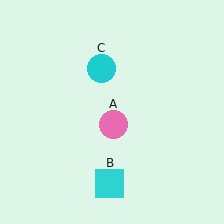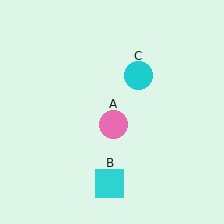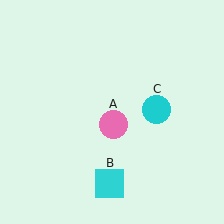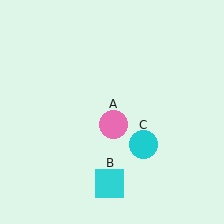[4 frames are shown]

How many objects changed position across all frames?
1 object changed position: cyan circle (object C).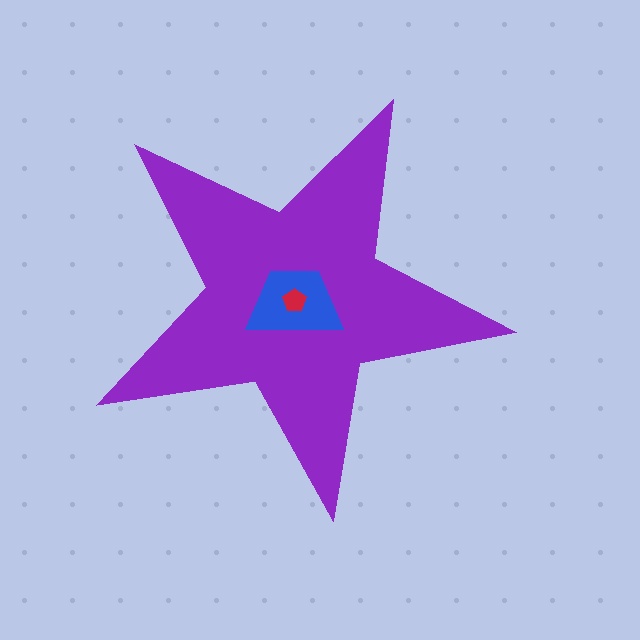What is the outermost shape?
The purple star.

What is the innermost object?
The red pentagon.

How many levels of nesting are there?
3.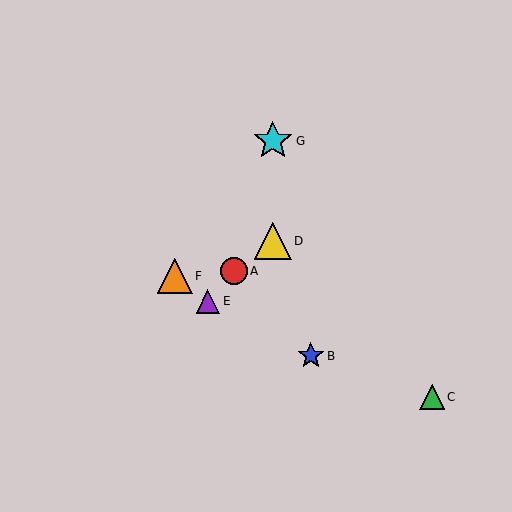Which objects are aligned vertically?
Objects D, G are aligned vertically.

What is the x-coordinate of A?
Object A is at x≈234.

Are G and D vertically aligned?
Yes, both are at x≈273.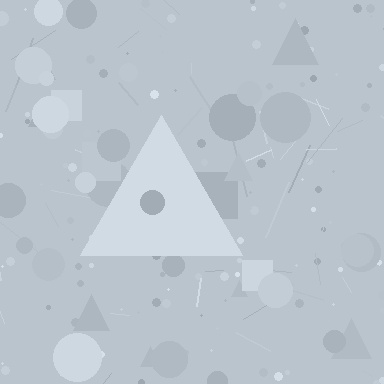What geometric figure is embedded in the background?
A triangle is embedded in the background.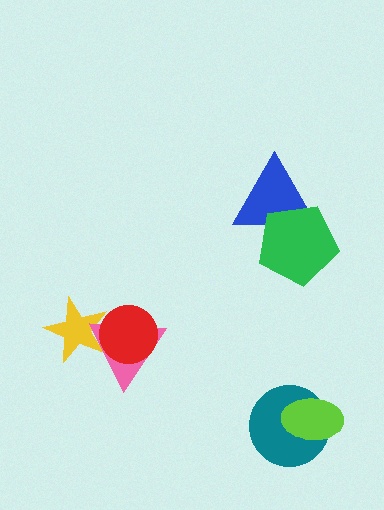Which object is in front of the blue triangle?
The green pentagon is in front of the blue triangle.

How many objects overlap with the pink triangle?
2 objects overlap with the pink triangle.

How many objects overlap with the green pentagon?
1 object overlaps with the green pentagon.